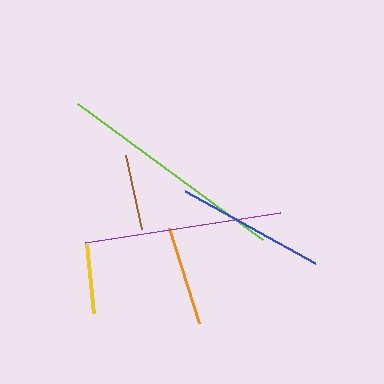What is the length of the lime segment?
The lime segment is approximately 229 pixels long.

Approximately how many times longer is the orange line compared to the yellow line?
The orange line is approximately 1.4 times the length of the yellow line.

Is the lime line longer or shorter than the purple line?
The lime line is longer than the purple line.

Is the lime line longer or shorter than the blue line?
The lime line is longer than the blue line.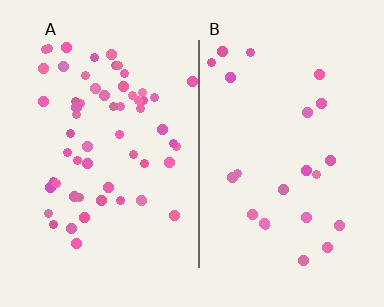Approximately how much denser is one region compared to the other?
Approximately 2.4× — region A over region B.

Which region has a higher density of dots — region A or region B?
A (the left).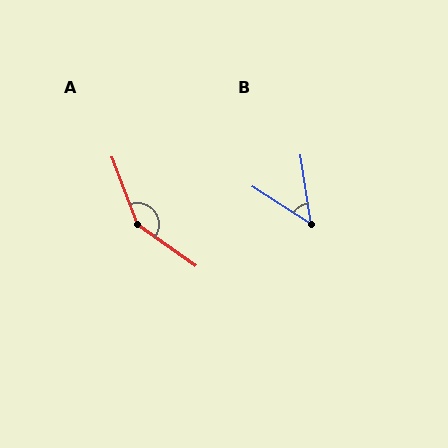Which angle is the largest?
A, at approximately 146 degrees.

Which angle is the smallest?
B, at approximately 49 degrees.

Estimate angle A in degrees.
Approximately 146 degrees.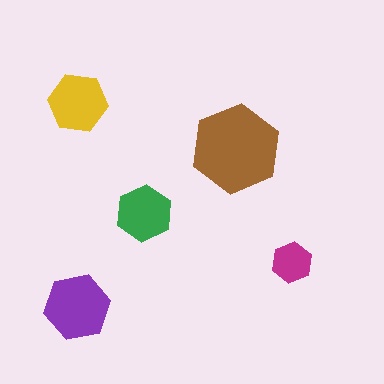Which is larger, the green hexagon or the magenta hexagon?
The green one.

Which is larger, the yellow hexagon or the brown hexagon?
The brown one.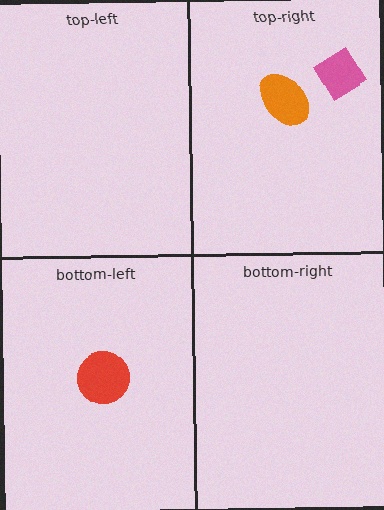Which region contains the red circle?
The bottom-left region.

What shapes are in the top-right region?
The orange ellipse, the pink diamond.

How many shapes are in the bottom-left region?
1.